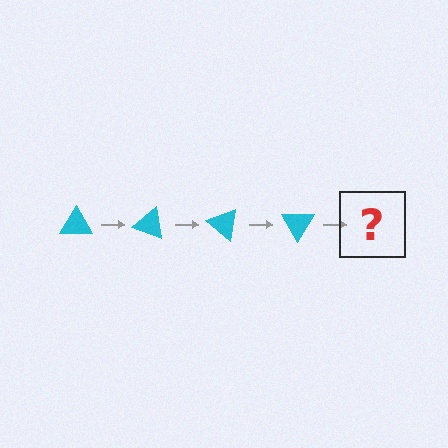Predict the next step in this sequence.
The next step is a cyan triangle rotated 80 degrees.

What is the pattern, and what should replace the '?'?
The pattern is that the triangle rotates 20 degrees each step. The '?' should be a cyan triangle rotated 80 degrees.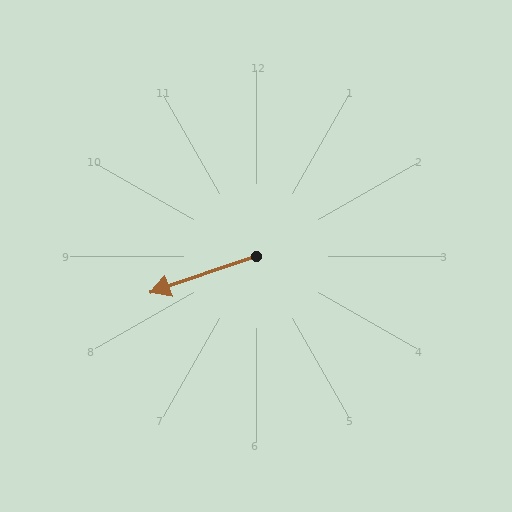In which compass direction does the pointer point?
West.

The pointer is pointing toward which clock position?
Roughly 8 o'clock.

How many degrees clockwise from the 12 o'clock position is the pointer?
Approximately 251 degrees.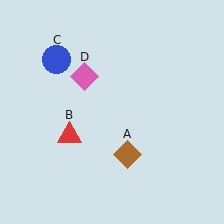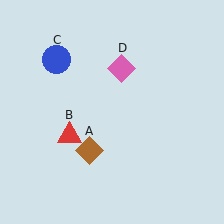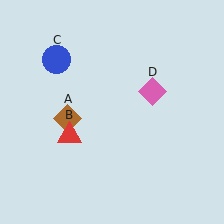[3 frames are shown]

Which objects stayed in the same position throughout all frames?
Red triangle (object B) and blue circle (object C) remained stationary.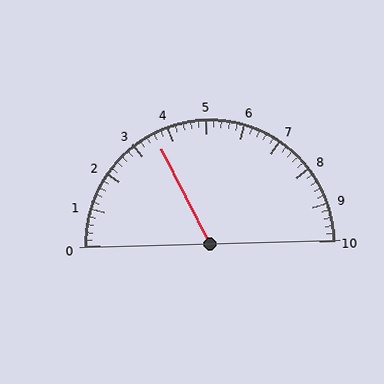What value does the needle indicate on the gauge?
The needle indicates approximately 3.6.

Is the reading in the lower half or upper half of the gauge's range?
The reading is in the lower half of the range (0 to 10).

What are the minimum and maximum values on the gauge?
The gauge ranges from 0 to 10.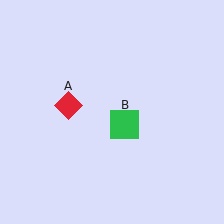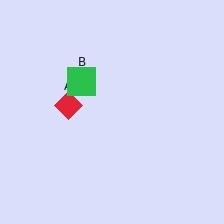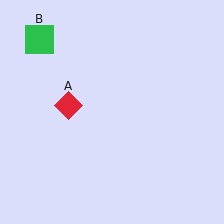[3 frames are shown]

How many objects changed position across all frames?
1 object changed position: green square (object B).